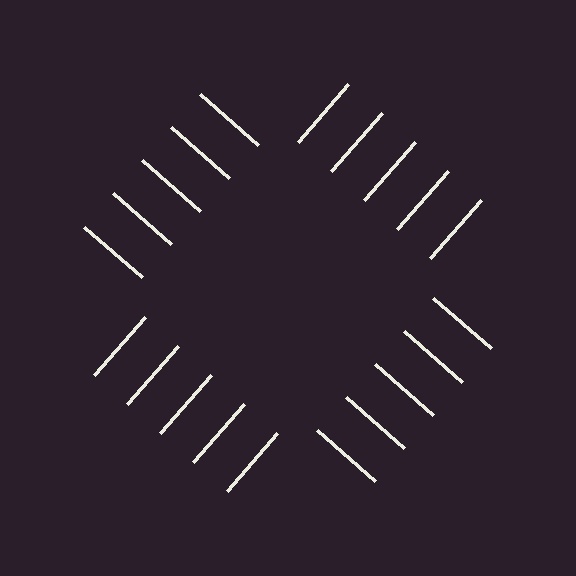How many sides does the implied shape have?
4 sides — the line-ends trace a square.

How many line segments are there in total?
20 — 5 along each of the 4 edges.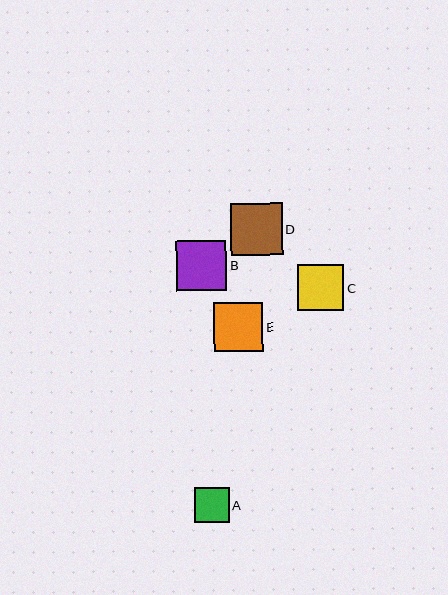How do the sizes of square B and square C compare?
Square B and square C are approximately the same size.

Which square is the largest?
Square D is the largest with a size of approximately 52 pixels.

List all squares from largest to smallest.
From largest to smallest: D, B, E, C, A.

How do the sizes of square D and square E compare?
Square D and square E are approximately the same size.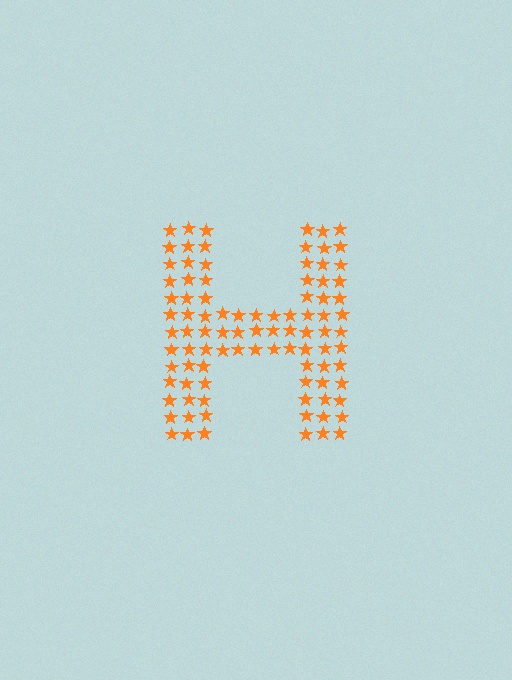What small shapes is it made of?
It is made of small stars.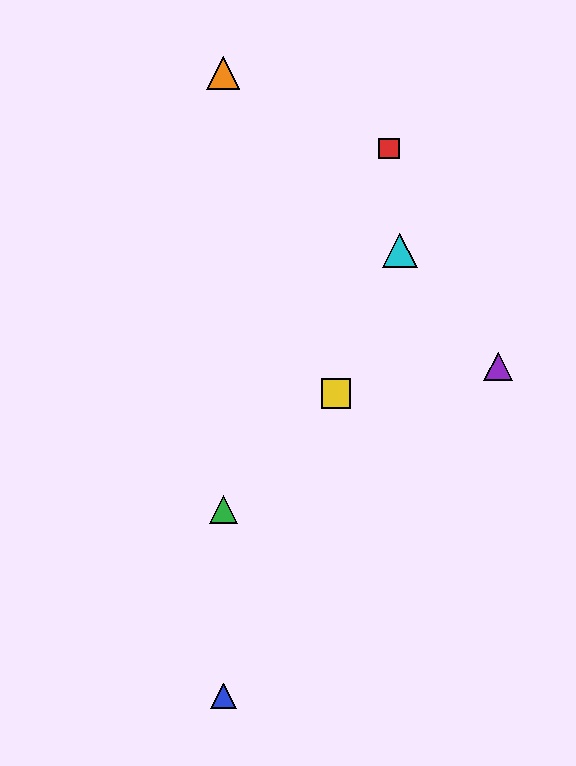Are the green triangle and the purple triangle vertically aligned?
No, the green triangle is at x≈223 and the purple triangle is at x≈498.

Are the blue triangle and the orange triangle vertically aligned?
Yes, both are at x≈223.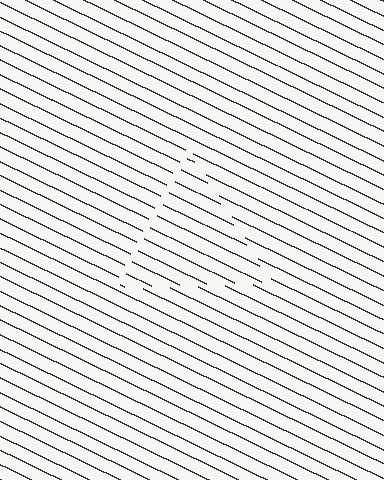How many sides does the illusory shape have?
3 sides — the line-ends trace a triangle.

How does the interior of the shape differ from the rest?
The interior of the shape contains the same grating, shifted by half a period — the contour is defined by the phase discontinuity where line-ends from the inner and outer gratings abut.